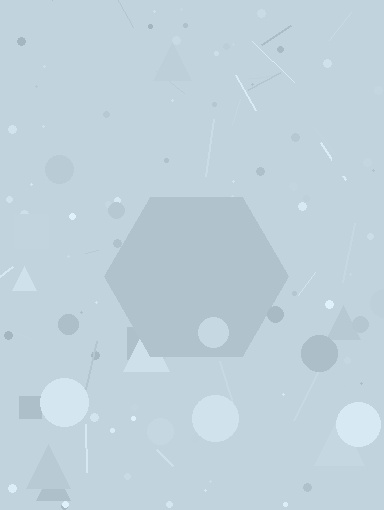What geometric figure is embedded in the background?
A hexagon is embedded in the background.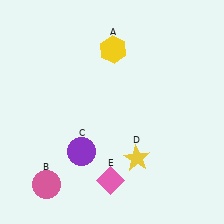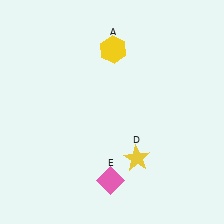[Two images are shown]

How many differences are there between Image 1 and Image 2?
There are 2 differences between the two images.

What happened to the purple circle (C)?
The purple circle (C) was removed in Image 2. It was in the bottom-left area of Image 1.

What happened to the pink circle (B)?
The pink circle (B) was removed in Image 2. It was in the bottom-left area of Image 1.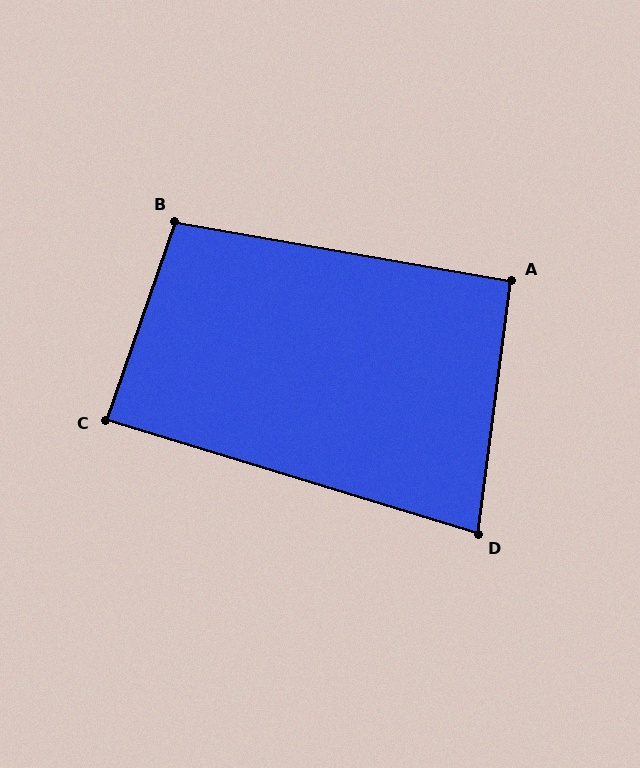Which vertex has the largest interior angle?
B, at approximately 99 degrees.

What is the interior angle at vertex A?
Approximately 92 degrees (approximately right).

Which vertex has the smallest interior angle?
D, at approximately 81 degrees.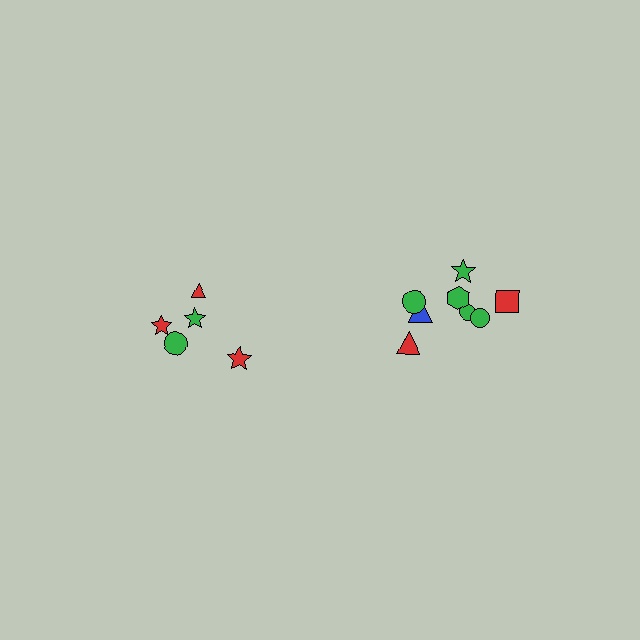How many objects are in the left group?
There are 5 objects.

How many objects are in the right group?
There are 8 objects.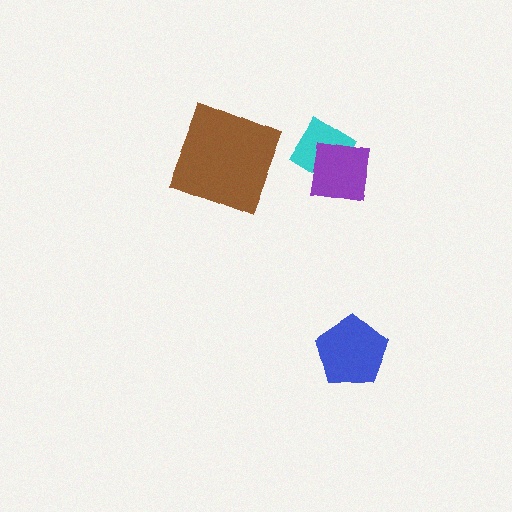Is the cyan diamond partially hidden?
Yes, it is partially covered by another shape.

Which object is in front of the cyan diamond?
The purple square is in front of the cyan diamond.